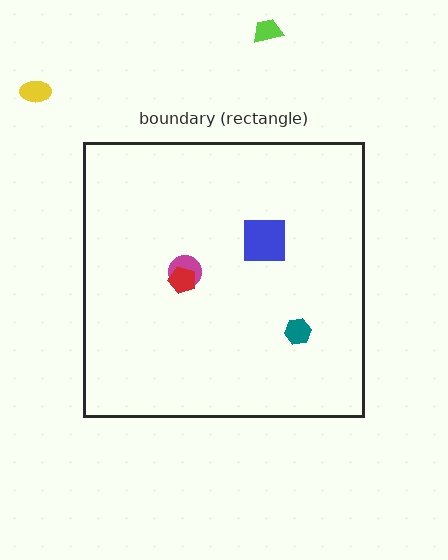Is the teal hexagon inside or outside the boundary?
Inside.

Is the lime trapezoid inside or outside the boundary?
Outside.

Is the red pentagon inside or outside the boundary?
Inside.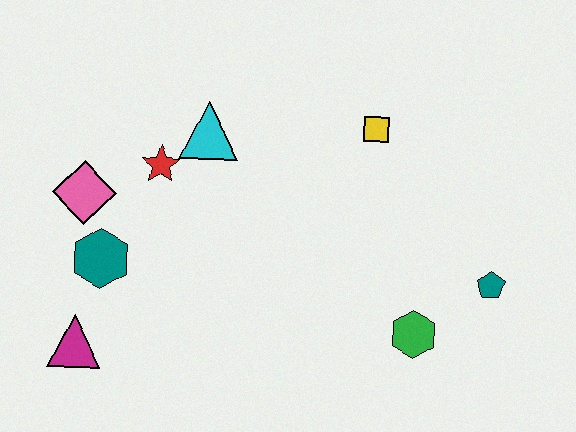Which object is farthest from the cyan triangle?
The teal pentagon is farthest from the cyan triangle.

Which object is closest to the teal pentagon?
The green hexagon is closest to the teal pentagon.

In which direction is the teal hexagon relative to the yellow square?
The teal hexagon is to the left of the yellow square.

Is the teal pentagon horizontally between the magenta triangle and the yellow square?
No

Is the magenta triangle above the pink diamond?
No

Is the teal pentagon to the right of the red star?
Yes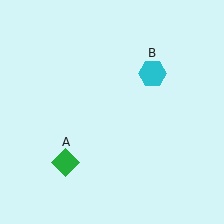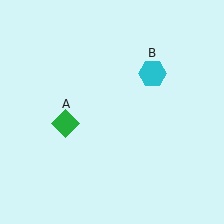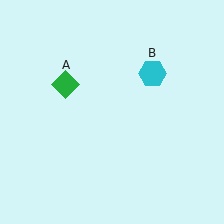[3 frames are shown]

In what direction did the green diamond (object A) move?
The green diamond (object A) moved up.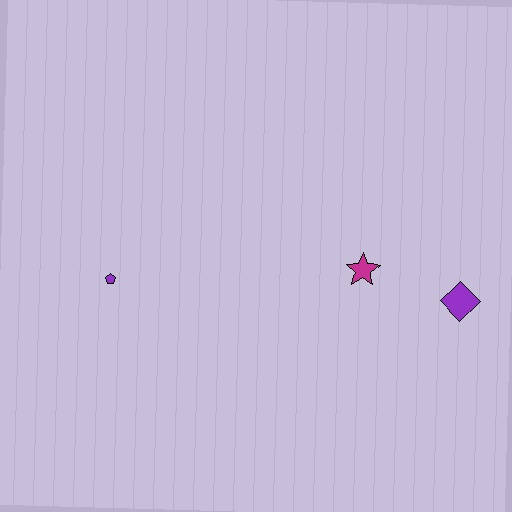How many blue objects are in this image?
There are no blue objects.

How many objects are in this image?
There are 3 objects.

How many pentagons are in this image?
There is 1 pentagon.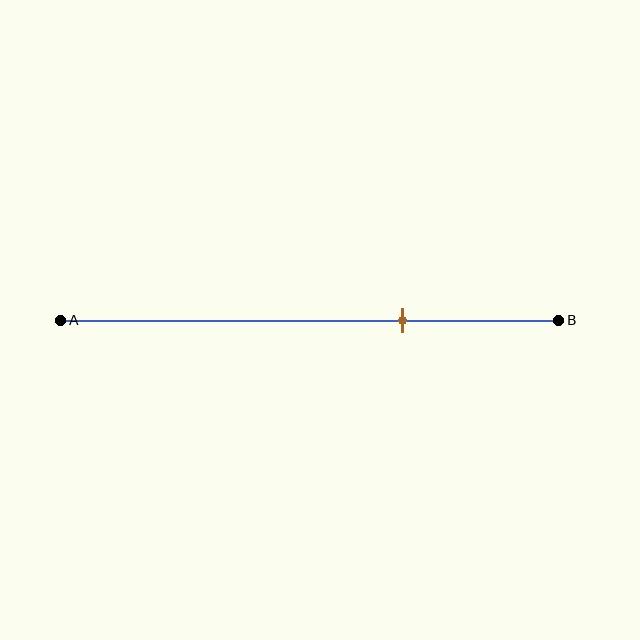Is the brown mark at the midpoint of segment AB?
No, the mark is at about 70% from A, not at the 50% midpoint.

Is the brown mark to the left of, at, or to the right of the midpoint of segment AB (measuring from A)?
The brown mark is to the right of the midpoint of segment AB.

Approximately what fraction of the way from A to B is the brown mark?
The brown mark is approximately 70% of the way from A to B.